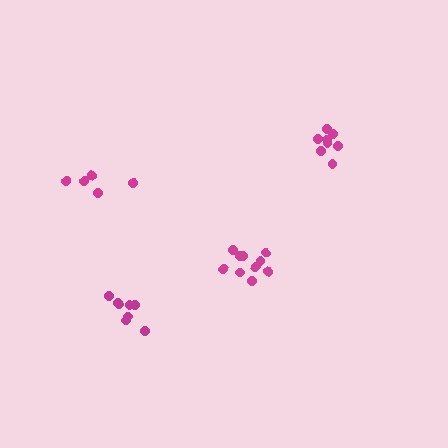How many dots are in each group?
Group 1: 8 dots, Group 2: 10 dots, Group 3: 5 dots, Group 4: 8 dots (31 total).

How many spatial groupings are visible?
There are 4 spatial groupings.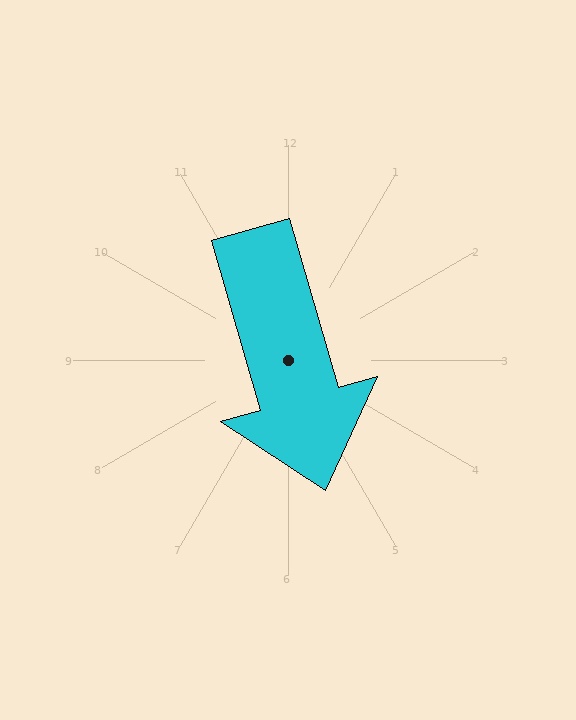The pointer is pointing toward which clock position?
Roughly 5 o'clock.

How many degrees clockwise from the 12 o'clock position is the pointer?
Approximately 164 degrees.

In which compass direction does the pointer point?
South.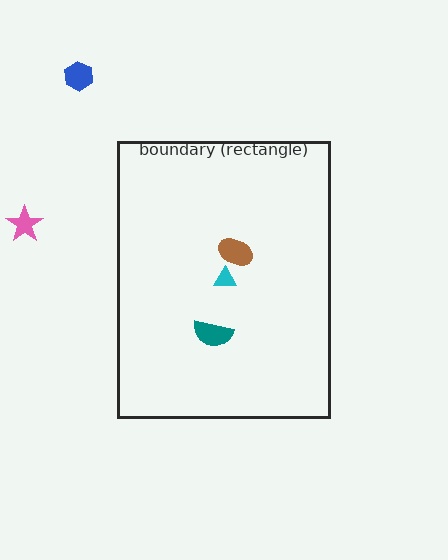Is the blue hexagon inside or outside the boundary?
Outside.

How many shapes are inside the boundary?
3 inside, 2 outside.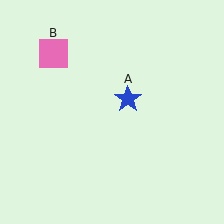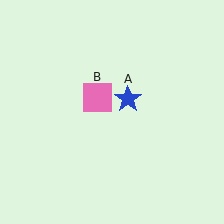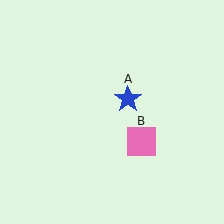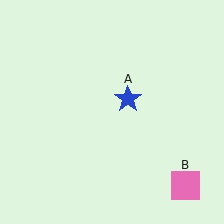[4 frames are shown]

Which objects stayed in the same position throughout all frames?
Blue star (object A) remained stationary.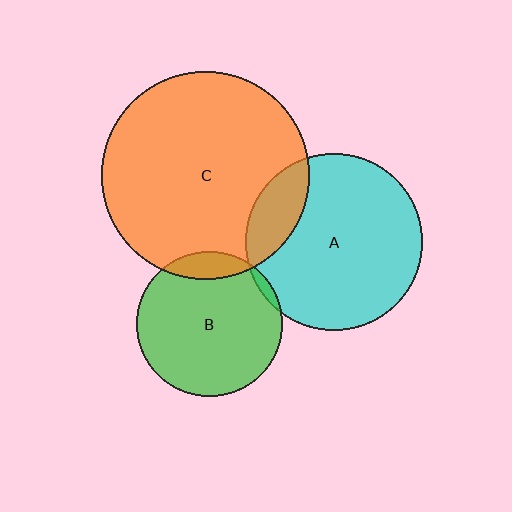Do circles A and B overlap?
Yes.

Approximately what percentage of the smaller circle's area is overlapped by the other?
Approximately 5%.